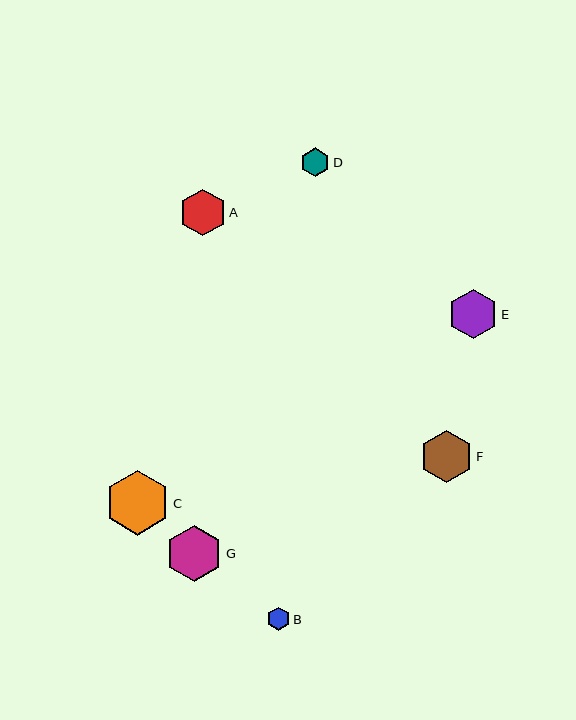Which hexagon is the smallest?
Hexagon B is the smallest with a size of approximately 23 pixels.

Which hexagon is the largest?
Hexagon C is the largest with a size of approximately 64 pixels.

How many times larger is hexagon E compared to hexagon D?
Hexagon E is approximately 1.7 times the size of hexagon D.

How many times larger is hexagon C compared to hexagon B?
Hexagon C is approximately 2.8 times the size of hexagon B.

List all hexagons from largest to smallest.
From largest to smallest: C, G, F, E, A, D, B.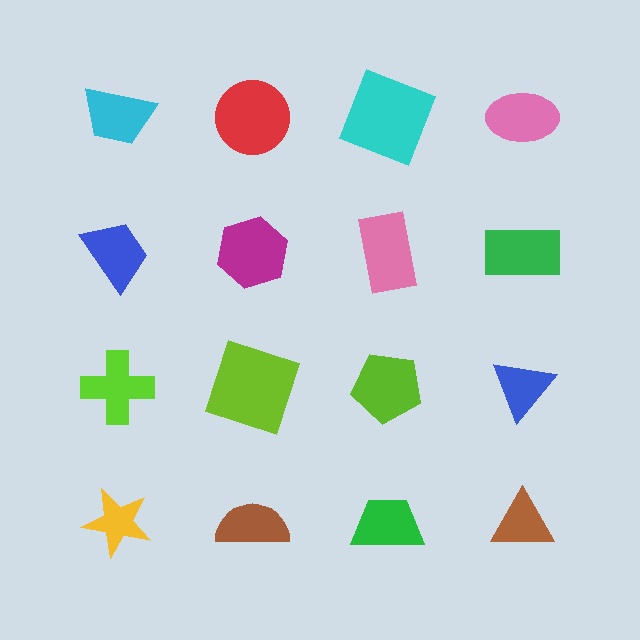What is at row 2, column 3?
A pink rectangle.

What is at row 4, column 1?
A yellow star.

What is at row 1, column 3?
A cyan square.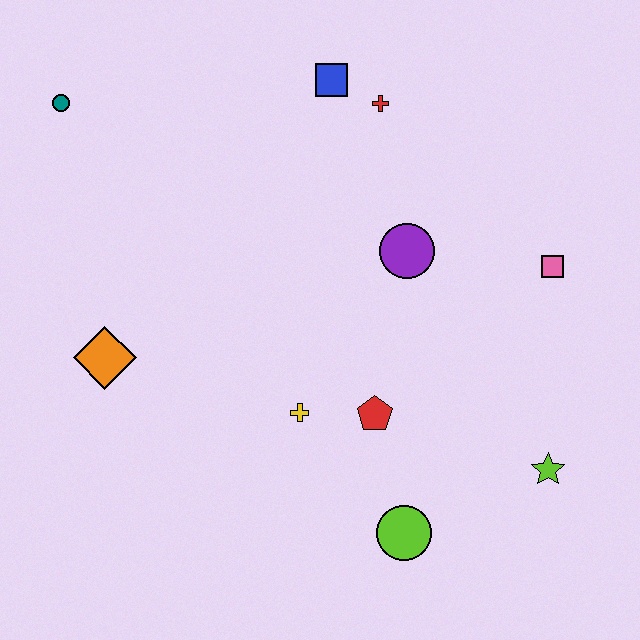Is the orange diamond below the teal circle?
Yes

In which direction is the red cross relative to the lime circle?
The red cross is above the lime circle.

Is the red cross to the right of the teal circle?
Yes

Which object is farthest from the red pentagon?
The teal circle is farthest from the red pentagon.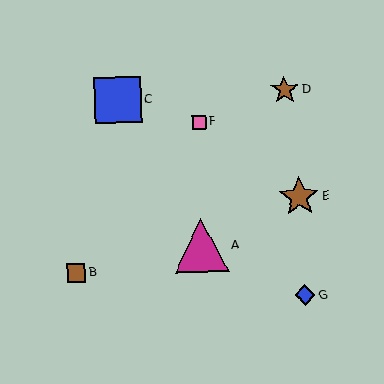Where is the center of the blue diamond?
The center of the blue diamond is at (305, 295).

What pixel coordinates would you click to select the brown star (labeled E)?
Click at (299, 197) to select the brown star E.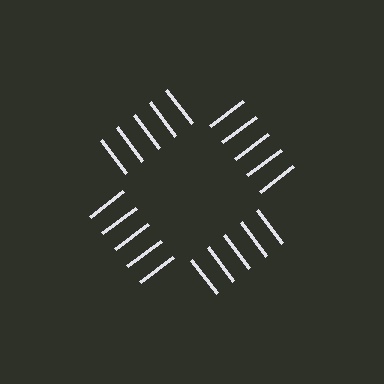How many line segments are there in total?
20 — 5 along each of the 4 edges.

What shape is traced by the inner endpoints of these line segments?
An illusory square — the line segments terminate on its edges but no continuous stroke is drawn.